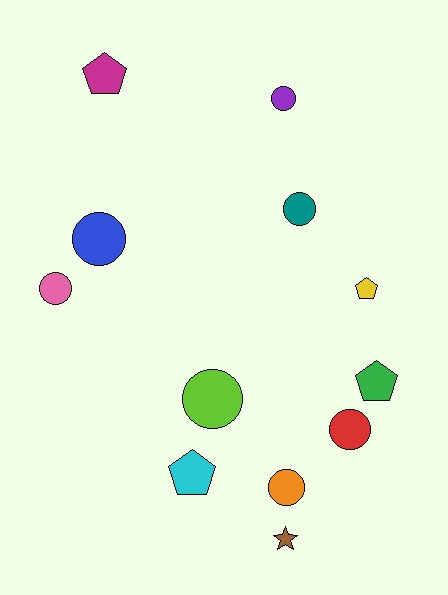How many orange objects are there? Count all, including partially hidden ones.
There is 1 orange object.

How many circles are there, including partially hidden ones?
There are 7 circles.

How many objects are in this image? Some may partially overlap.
There are 12 objects.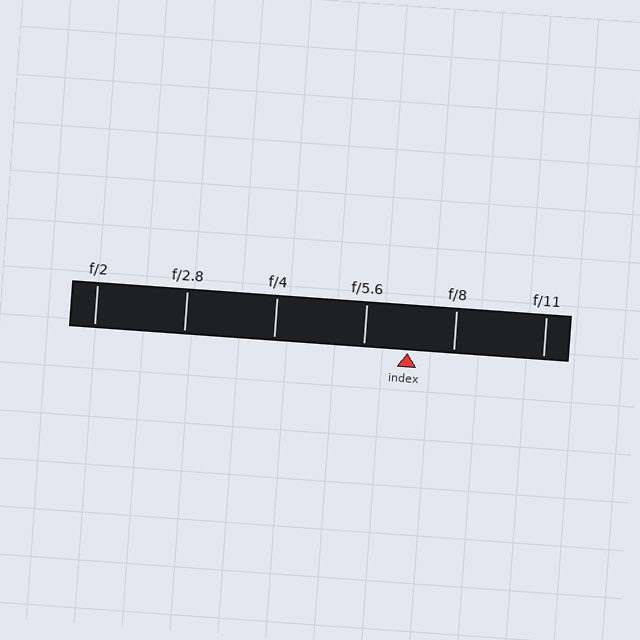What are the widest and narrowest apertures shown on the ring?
The widest aperture shown is f/2 and the narrowest is f/11.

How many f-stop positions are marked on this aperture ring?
There are 6 f-stop positions marked.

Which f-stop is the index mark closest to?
The index mark is closest to f/5.6.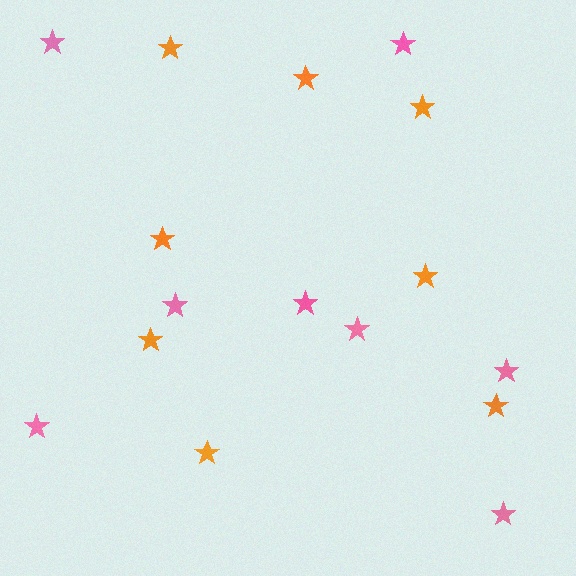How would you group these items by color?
There are 2 groups: one group of orange stars (8) and one group of pink stars (8).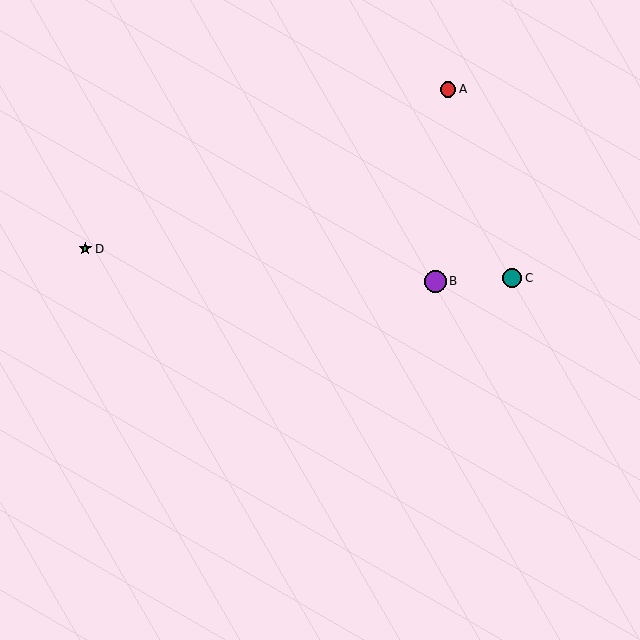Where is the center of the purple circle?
The center of the purple circle is at (435, 281).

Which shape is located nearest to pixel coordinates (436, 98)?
The red circle (labeled A) at (448, 89) is nearest to that location.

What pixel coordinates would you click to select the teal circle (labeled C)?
Click at (512, 278) to select the teal circle C.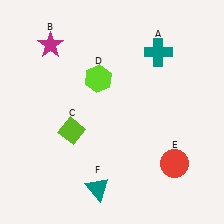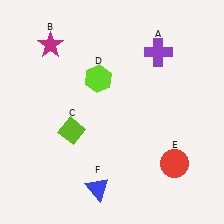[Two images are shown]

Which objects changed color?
A changed from teal to purple. F changed from teal to blue.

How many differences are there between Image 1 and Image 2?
There are 2 differences between the two images.